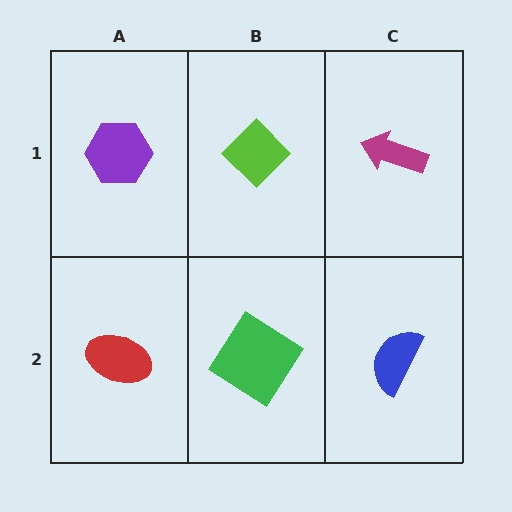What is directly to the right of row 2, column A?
A green diamond.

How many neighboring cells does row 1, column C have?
2.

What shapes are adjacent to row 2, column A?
A purple hexagon (row 1, column A), a green diamond (row 2, column B).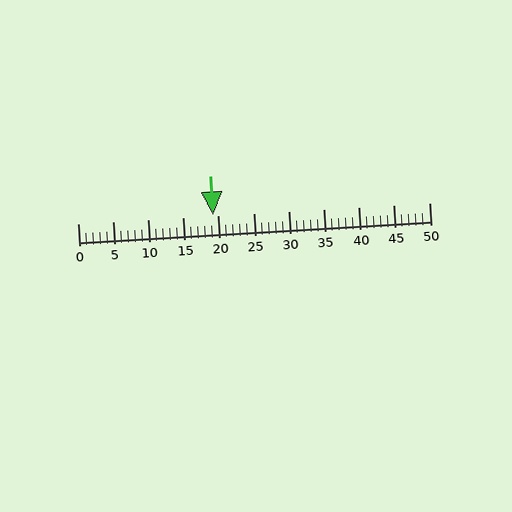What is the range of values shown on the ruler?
The ruler shows values from 0 to 50.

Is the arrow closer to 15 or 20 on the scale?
The arrow is closer to 20.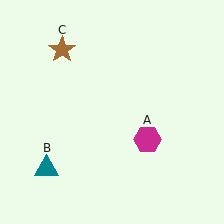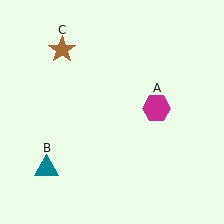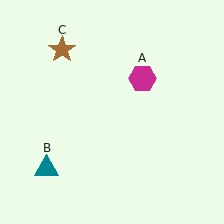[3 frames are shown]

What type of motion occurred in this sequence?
The magenta hexagon (object A) rotated counterclockwise around the center of the scene.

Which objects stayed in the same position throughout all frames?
Teal triangle (object B) and brown star (object C) remained stationary.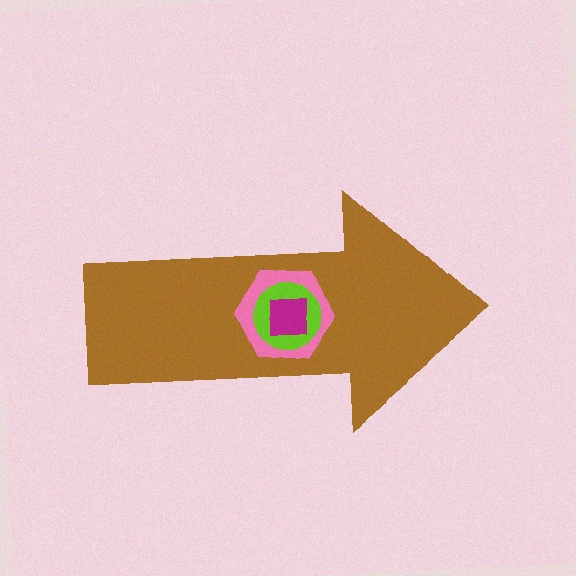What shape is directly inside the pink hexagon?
The lime circle.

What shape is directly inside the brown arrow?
The pink hexagon.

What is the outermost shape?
The brown arrow.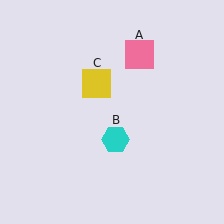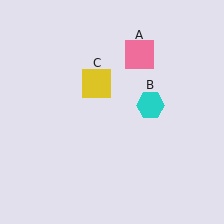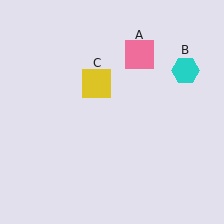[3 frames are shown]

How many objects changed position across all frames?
1 object changed position: cyan hexagon (object B).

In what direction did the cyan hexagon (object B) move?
The cyan hexagon (object B) moved up and to the right.